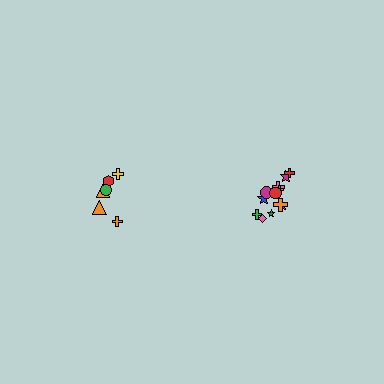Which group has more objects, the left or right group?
The right group.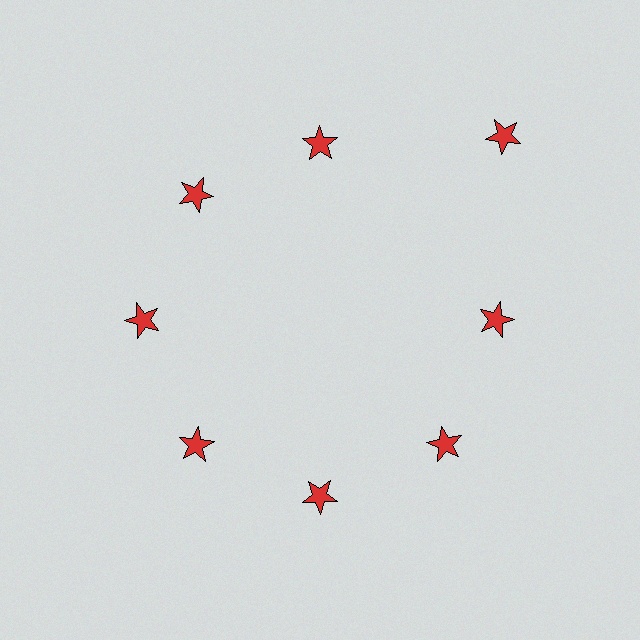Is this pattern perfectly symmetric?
No. The 8 red stars are arranged in a ring, but one element near the 2 o'clock position is pushed outward from the center, breaking the 8-fold rotational symmetry.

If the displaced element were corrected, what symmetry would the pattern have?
It would have 8-fold rotational symmetry — the pattern would map onto itself every 45 degrees.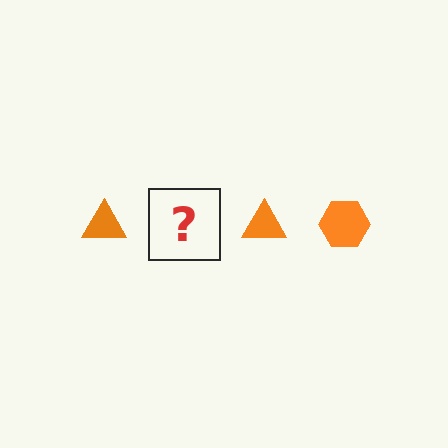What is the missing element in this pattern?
The missing element is an orange hexagon.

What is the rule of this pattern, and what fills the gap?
The rule is that the pattern cycles through triangle, hexagon shapes in orange. The gap should be filled with an orange hexagon.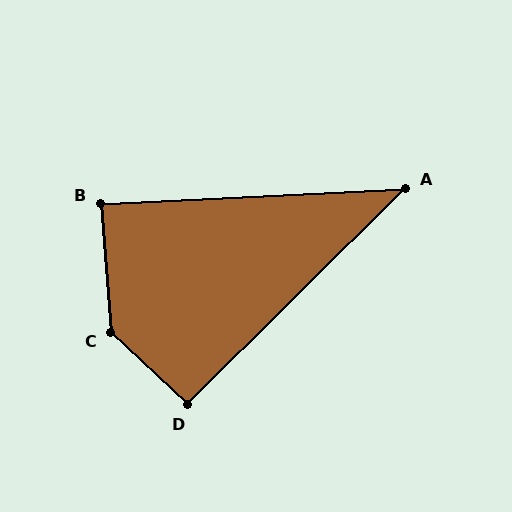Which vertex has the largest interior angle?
C, at approximately 138 degrees.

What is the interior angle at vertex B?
Approximately 88 degrees (approximately right).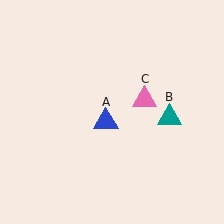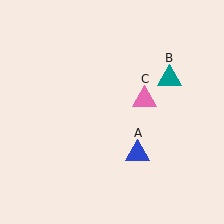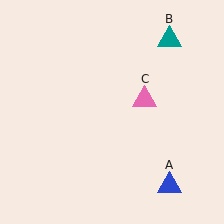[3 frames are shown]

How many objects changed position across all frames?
2 objects changed position: blue triangle (object A), teal triangle (object B).